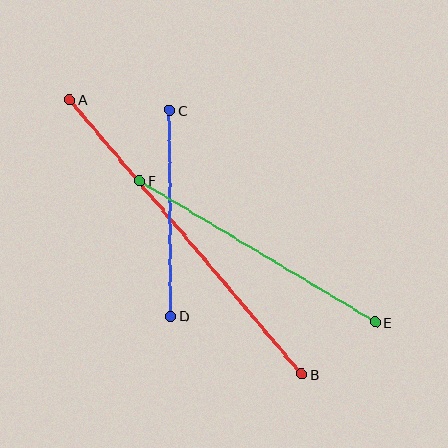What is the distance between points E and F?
The distance is approximately 275 pixels.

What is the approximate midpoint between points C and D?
The midpoint is at approximately (170, 213) pixels.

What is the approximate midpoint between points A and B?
The midpoint is at approximately (186, 237) pixels.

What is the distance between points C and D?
The distance is approximately 205 pixels.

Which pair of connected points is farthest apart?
Points A and B are farthest apart.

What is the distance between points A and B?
The distance is approximately 359 pixels.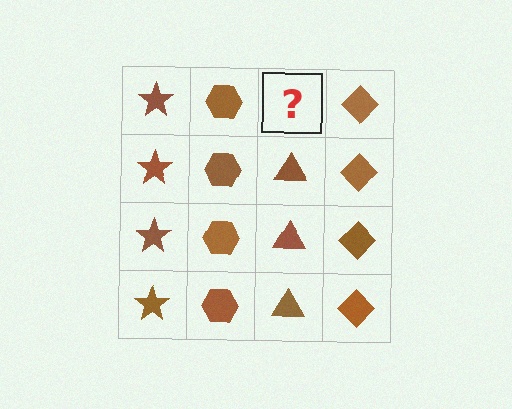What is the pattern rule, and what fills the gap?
The rule is that each column has a consistent shape. The gap should be filled with a brown triangle.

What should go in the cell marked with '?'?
The missing cell should contain a brown triangle.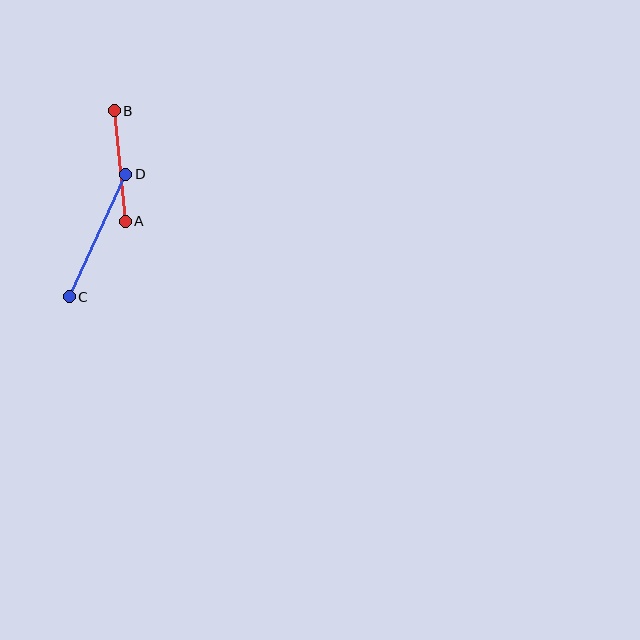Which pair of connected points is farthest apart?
Points C and D are farthest apart.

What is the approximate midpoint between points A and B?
The midpoint is at approximately (120, 166) pixels.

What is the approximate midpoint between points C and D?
The midpoint is at approximately (98, 235) pixels.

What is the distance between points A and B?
The distance is approximately 111 pixels.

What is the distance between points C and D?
The distance is approximately 135 pixels.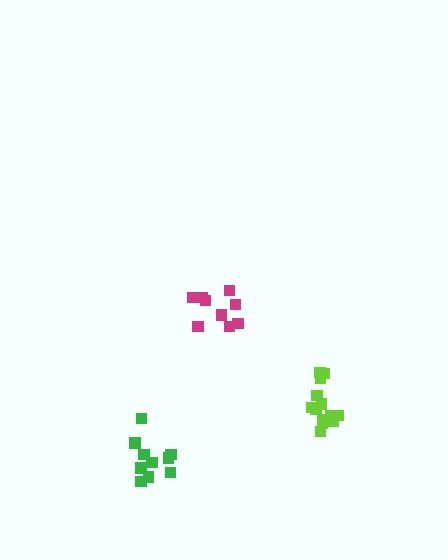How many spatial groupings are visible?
There are 3 spatial groupings.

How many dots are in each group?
Group 1: 10 dots, Group 2: 13 dots, Group 3: 9 dots (32 total).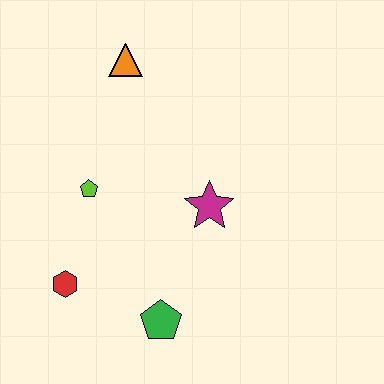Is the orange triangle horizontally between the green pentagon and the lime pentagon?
Yes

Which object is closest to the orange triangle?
The lime pentagon is closest to the orange triangle.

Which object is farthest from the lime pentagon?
The green pentagon is farthest from the lime pentagon.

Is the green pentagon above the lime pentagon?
No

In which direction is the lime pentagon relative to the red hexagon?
The lime pentagon is above the red hexagon.